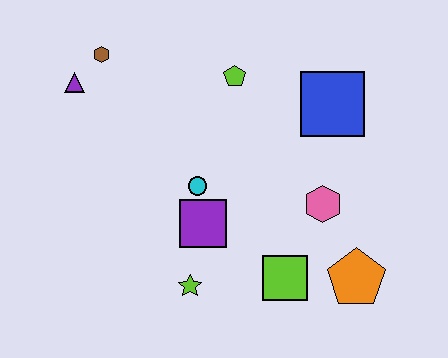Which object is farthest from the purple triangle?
The orange pentagon is farthest from the purple triangle.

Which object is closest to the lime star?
The purple square is closest to the lime star.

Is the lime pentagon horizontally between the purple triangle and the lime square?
Yes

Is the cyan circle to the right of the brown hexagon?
Yes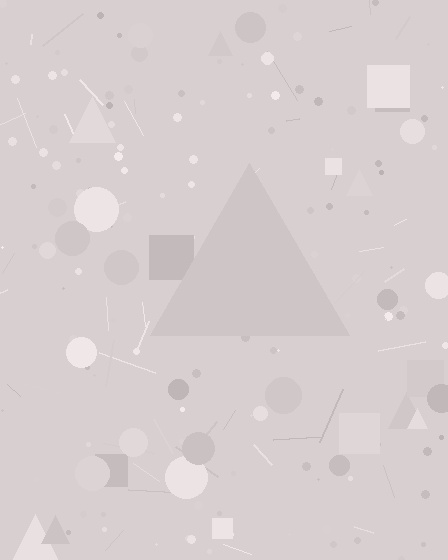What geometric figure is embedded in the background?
A triangle is embedded in the background.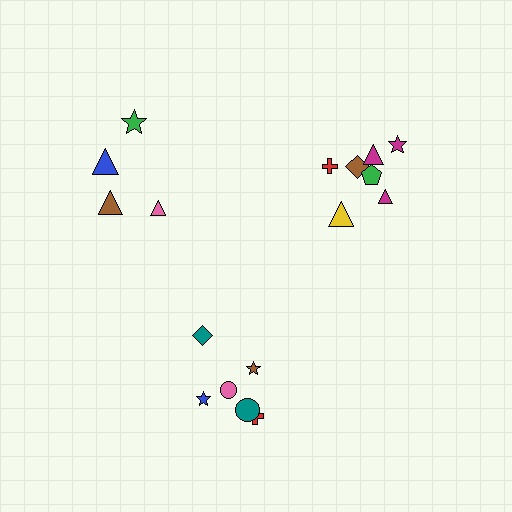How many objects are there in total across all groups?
There are 17 objects.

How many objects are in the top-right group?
There are 7 objects.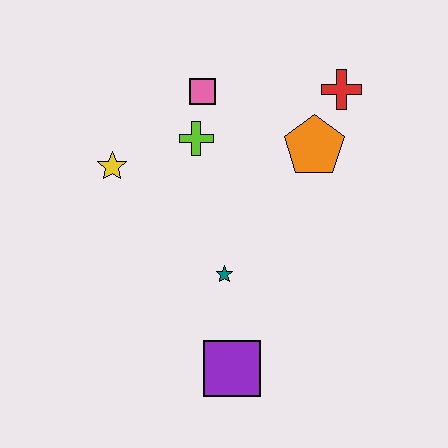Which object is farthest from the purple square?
The red cross is farthest from the purple square.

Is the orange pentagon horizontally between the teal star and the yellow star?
No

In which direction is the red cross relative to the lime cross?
The red cross is to the right of the lime cross.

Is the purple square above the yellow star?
No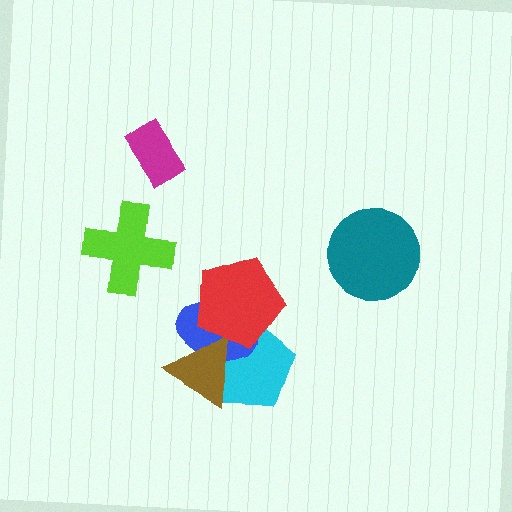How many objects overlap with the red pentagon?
3 objects overlap with the red pentagon.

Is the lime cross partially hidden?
No, no other shape covers it.